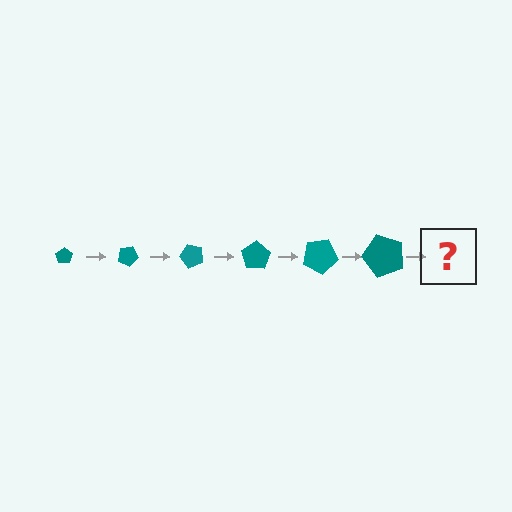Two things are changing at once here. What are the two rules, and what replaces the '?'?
The two rules are that the pentagon grows larger each step and it rotates 25 degrees each step. The '?' should be a pentagon, larger than the previous one and rotated 150 degrees from the start.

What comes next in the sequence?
The next element should be a pentagon, larger than the previous one and rotated 150 degrees from the start.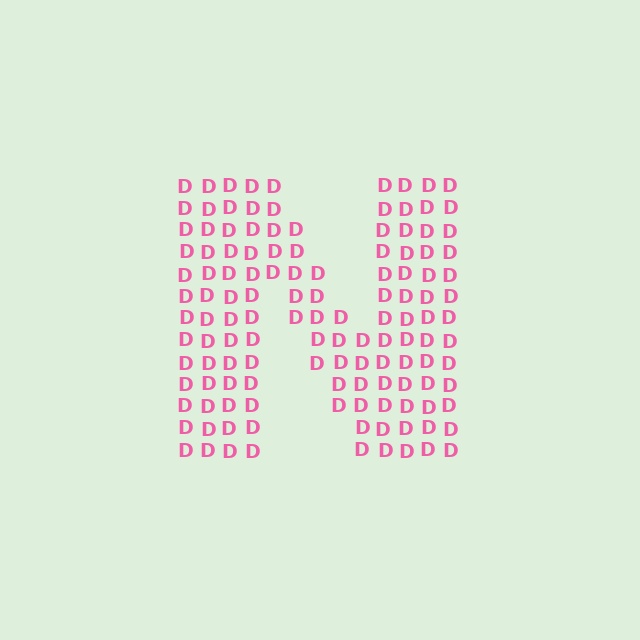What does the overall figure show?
The overall figure shows the letter N.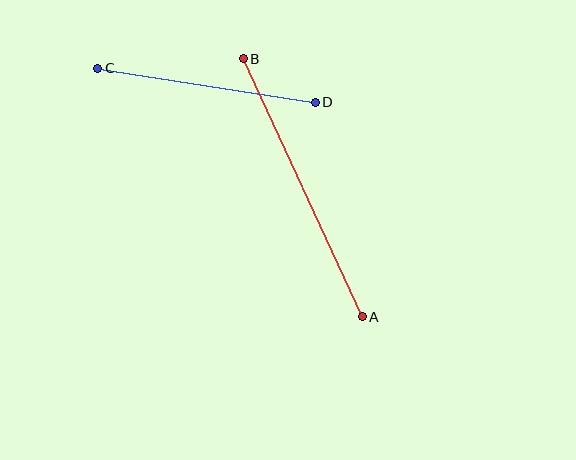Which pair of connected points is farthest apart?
Points A and B are farthest apart.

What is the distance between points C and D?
The distance is approximately 220 pixels.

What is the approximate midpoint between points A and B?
The midpoint is at approximately (303, 188) pixels.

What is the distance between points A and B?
The distance is approximately 284 pixels.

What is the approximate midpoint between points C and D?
The midpoint is at approximately (206, 85) pixels.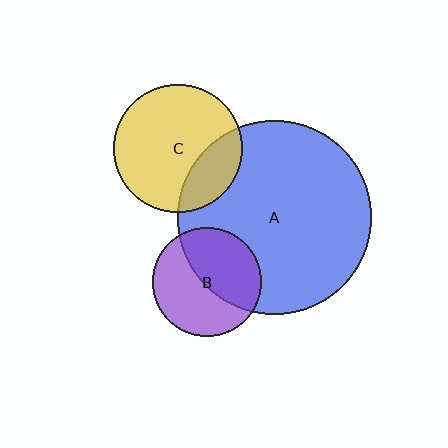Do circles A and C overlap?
Yes.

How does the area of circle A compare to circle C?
Approximately 2.3 times.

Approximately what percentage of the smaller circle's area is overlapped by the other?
Approximately 25%.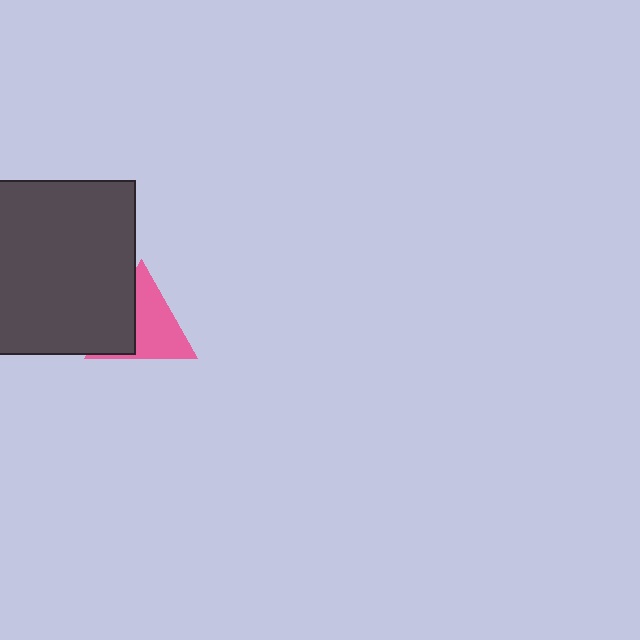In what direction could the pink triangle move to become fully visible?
The pink triangle could move right. That would shift it out from behind the dark gray square entirely.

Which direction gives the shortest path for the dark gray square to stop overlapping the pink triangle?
Moving left gives the shortest separation.